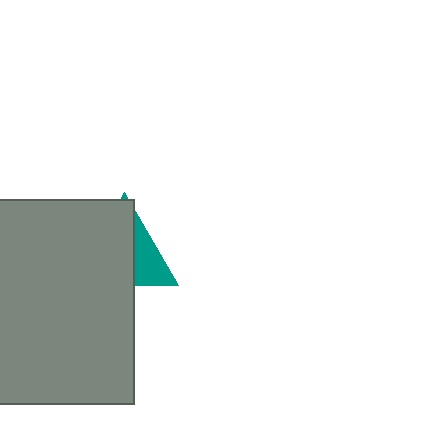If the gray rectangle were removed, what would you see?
You would see the complete teal triangle.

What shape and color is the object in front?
The object in front is a gray rectangle.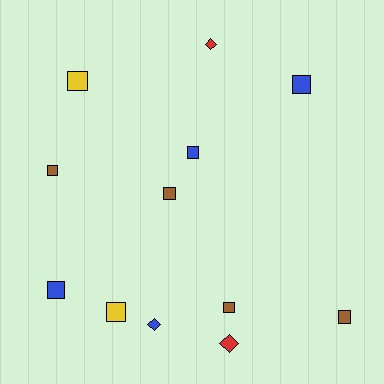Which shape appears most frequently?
Square, with 9 objects.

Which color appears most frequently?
Blue, with 4 objects.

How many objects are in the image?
There are 12 objects.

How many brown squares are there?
There are 4 brown squares.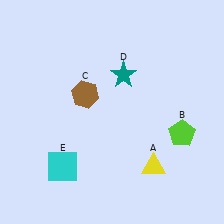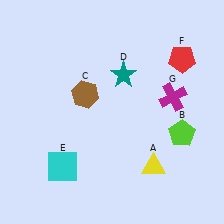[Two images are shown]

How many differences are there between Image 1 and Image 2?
There are 2 differences between the two images.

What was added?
A red pentagon (F), a magenta cross (G) were added in Image 2.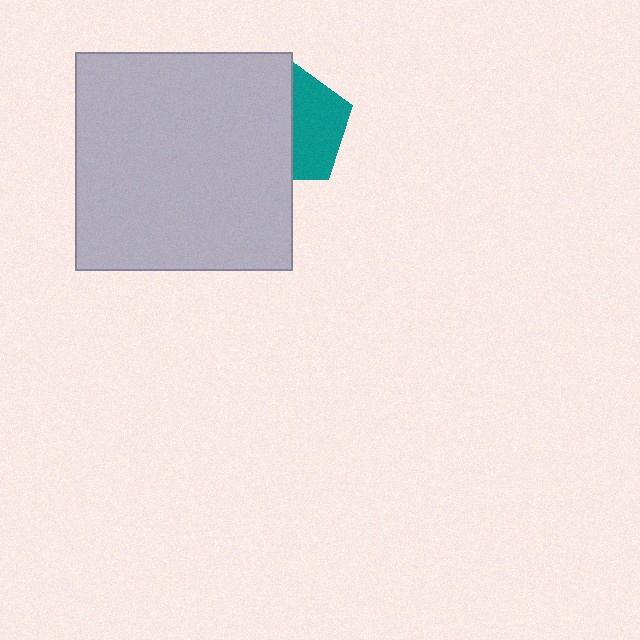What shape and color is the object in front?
The object in front is a light gray rectangle.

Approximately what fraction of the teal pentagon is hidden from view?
Roughly 55% of the teal pentagon is hidden behind the light gray rectangle.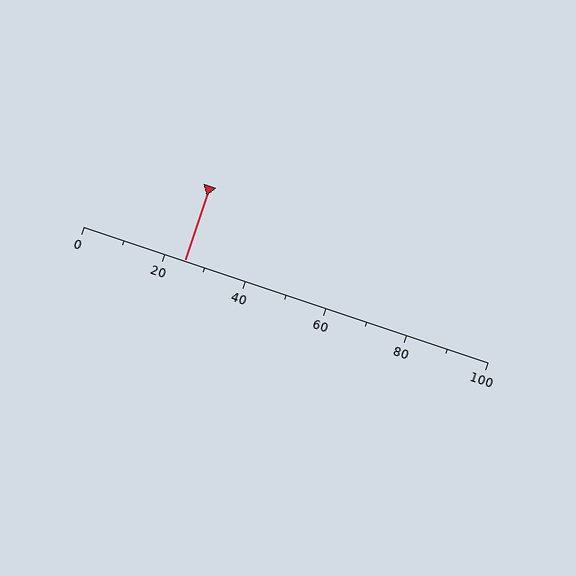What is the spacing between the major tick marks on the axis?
The major ticks are spaced 20 apart.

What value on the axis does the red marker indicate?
The marker indicates approximately 25.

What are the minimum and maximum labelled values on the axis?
The axis runs from 0 to 100.